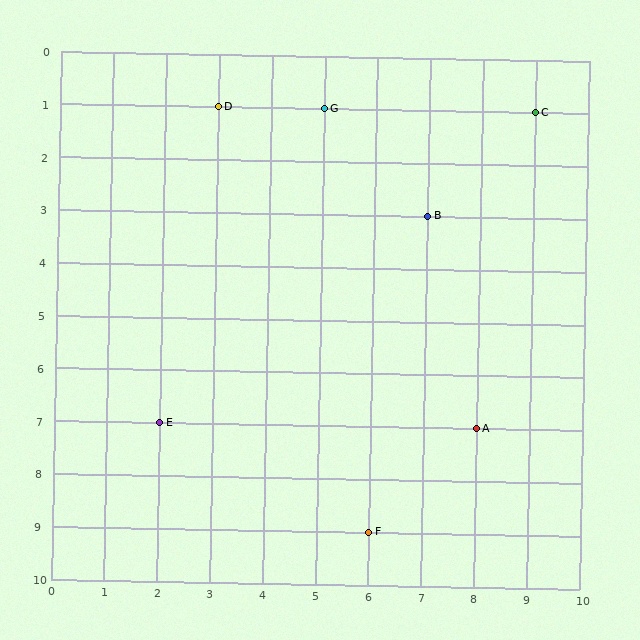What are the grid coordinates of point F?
Point F is at grid coordinates (6, 9).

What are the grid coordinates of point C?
Point C is at grid coordinates (9, 1).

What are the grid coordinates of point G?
Point G is at grid coordinates (5, 1).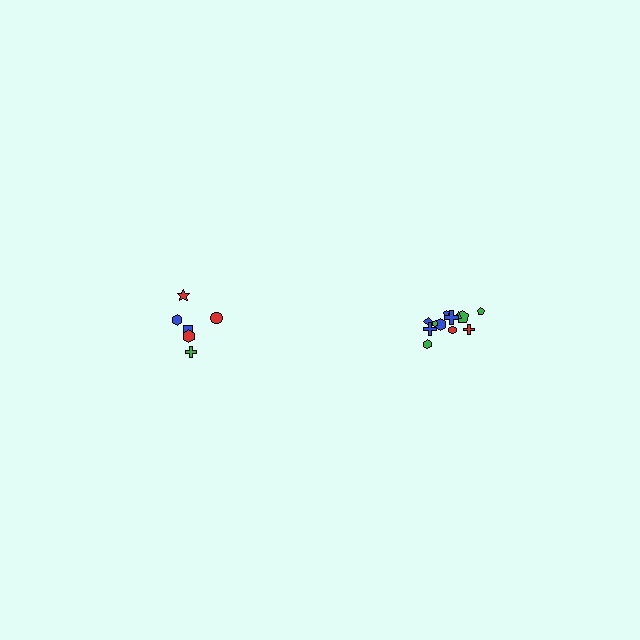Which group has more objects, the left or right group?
The right group.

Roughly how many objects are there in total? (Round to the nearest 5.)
Roughly 20 objects in total.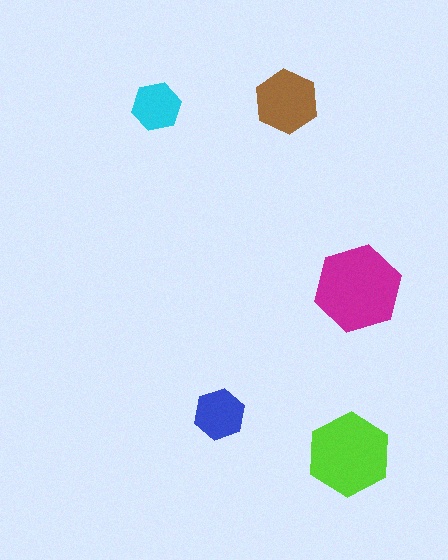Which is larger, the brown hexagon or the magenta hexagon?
The magenta one.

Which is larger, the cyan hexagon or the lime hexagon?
The lime one.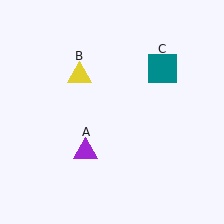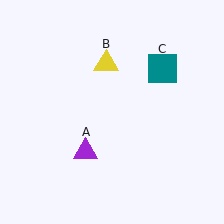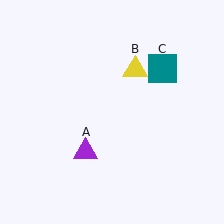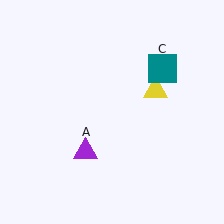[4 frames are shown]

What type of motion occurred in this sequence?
The yellow triangle (object B) rotated clockwise around the center of the scene.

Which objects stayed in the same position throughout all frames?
Purple triangle (object A) and teal square (object C) remained stationary.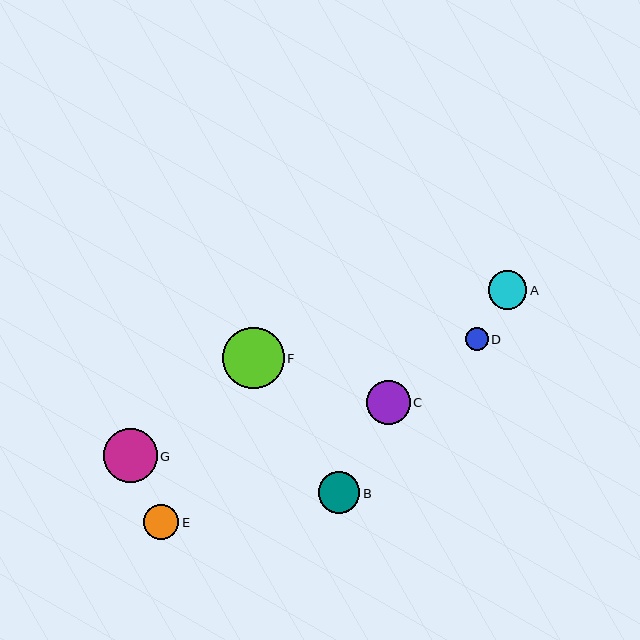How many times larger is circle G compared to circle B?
Circle G is approximately 1.3 times the size of circle B.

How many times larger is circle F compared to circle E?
Circle F is approximately 1.8 times the size of circle E.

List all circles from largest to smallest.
From largest to smallest: F, G, C, B, A, E, D.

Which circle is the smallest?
Circle D is the smallest with a size of approximately 23 pixels.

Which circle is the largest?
Circle F is the largest with a size of approximately 62 pixels.